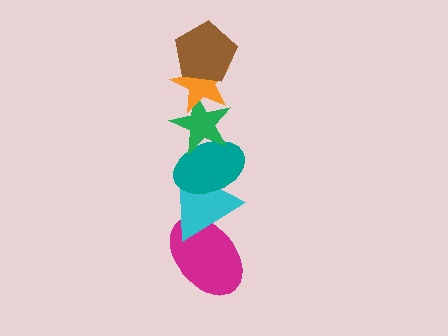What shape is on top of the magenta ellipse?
The cyan triangle is on top of the magenta ellipse.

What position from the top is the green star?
The green star is 3rd from the top.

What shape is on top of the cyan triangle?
The teal ellipse is on top of the cyan triangle.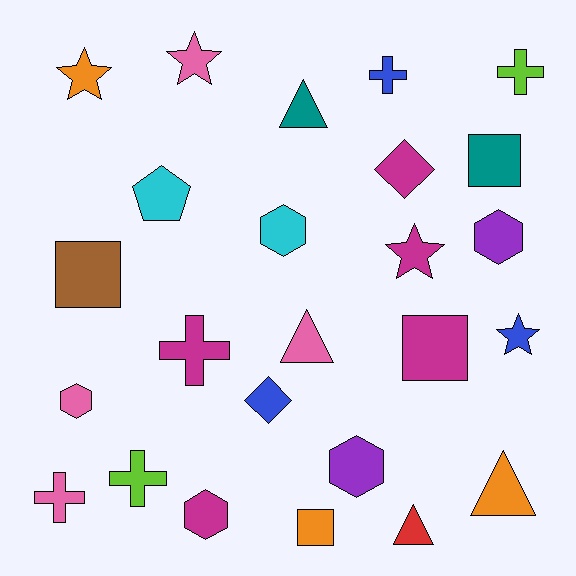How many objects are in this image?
There are 25 objects.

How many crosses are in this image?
There are 5 crosses.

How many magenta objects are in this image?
There are 5 magenta objects.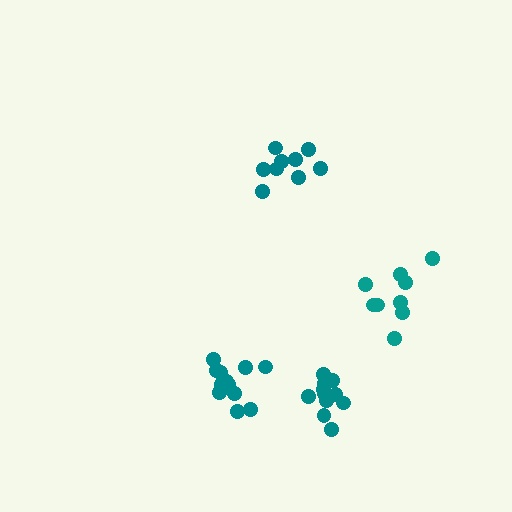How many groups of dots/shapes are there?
There are 4 groups.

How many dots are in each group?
Group 1: 9 dots, Group 2: 11 dots, Group 3: 9 dots, Group 4: 12 dots (41 total).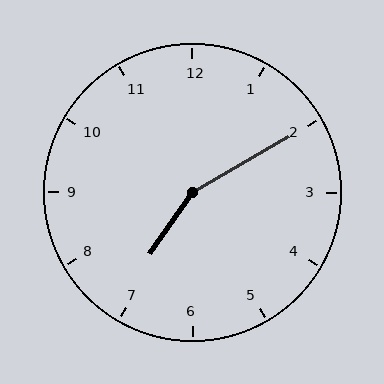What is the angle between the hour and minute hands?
Approximately 155 degrees.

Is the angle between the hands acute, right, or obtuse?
It is obtuse.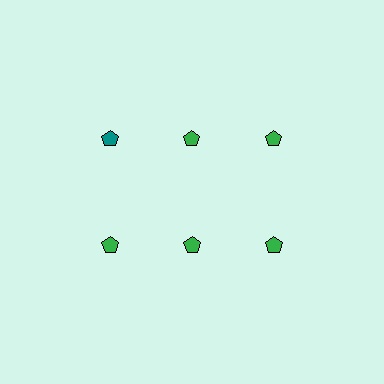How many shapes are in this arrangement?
There are 6 shapes arranged in a grid pattern.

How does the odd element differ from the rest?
It has a different color: teal instead of green.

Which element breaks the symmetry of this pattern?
The teal pentagon in the top row, leftmost column breaks the symmetry. All other shapes are green pentagons.